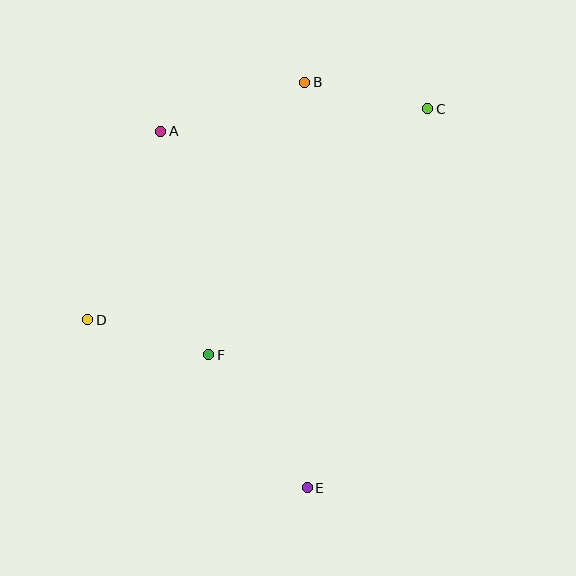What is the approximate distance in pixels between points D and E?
The distance between D and E is approximately 276 pixels.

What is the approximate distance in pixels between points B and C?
The distance between B and C is approximately 126 pixels.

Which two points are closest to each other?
Points D and F are closest to each other.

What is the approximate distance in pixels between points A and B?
The distance between A and B is approximately 152 pixels.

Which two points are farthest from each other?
Points B and E are farthest from each other.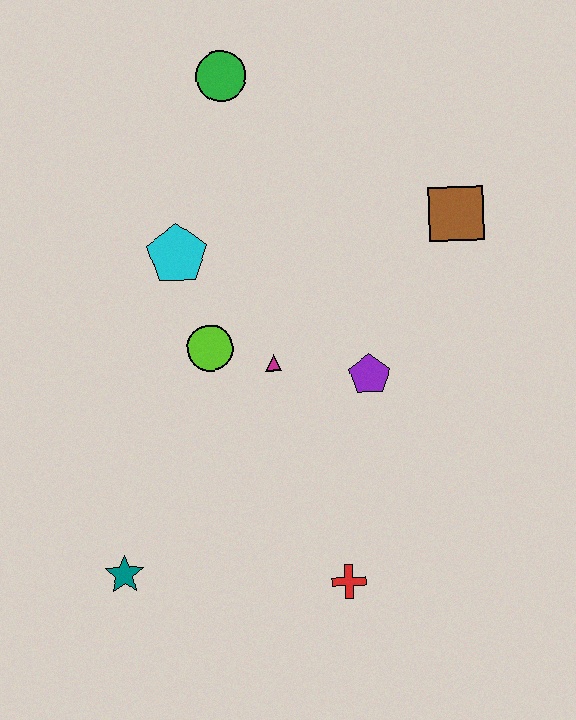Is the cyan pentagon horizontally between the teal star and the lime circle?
Yes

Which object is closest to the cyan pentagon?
The lime circle is closest to the cyan pentagon.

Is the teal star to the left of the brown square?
Yes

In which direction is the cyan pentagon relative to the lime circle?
The cyan pentagon is above the lime circle.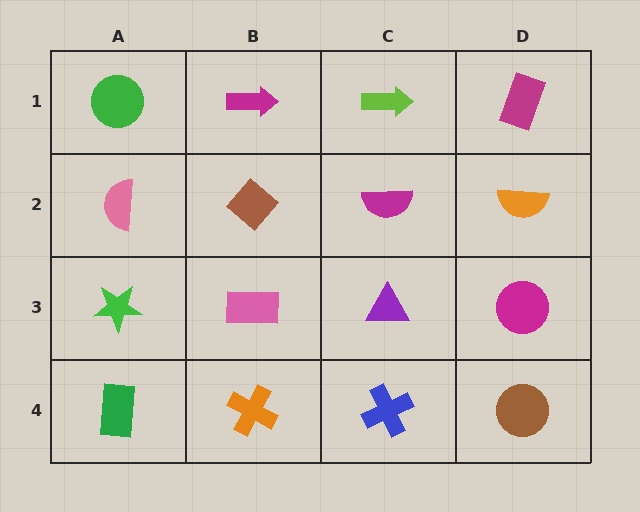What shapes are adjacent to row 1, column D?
An orange semicircle (row 2, column D), a lime arrow (row 1, column C).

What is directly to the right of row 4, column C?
A brown circle.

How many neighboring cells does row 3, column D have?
3.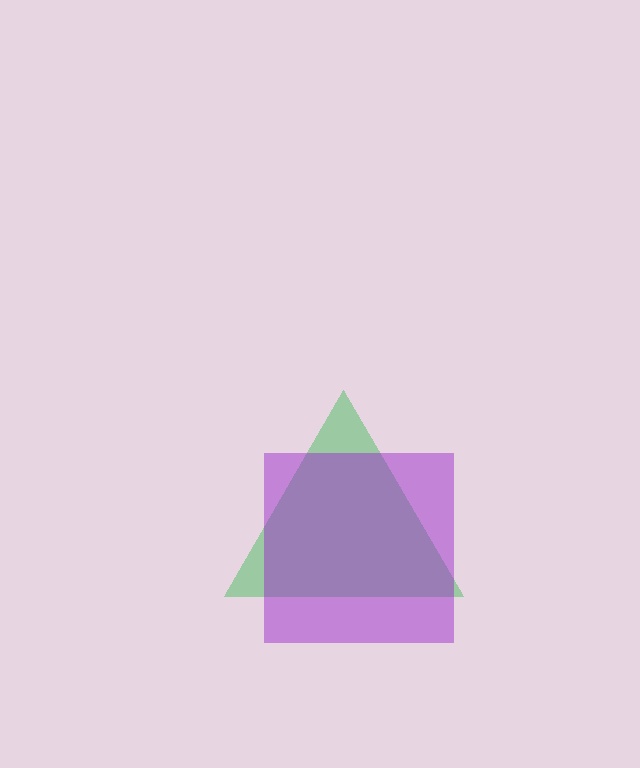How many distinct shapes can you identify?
There are 2 distinct shapes: a green triangle, a purple square.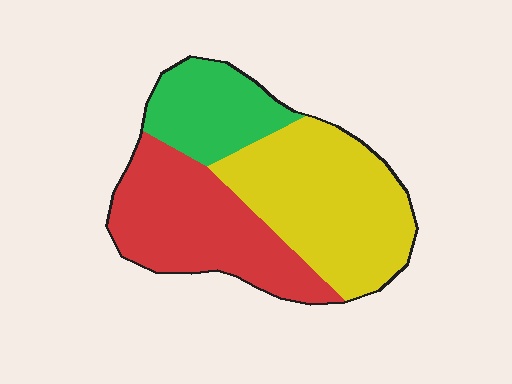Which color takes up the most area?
Yellow, at roughly 45%.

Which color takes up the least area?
Green, at roughly 20%.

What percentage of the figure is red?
Red takes up between a quarter and a half of the figure.